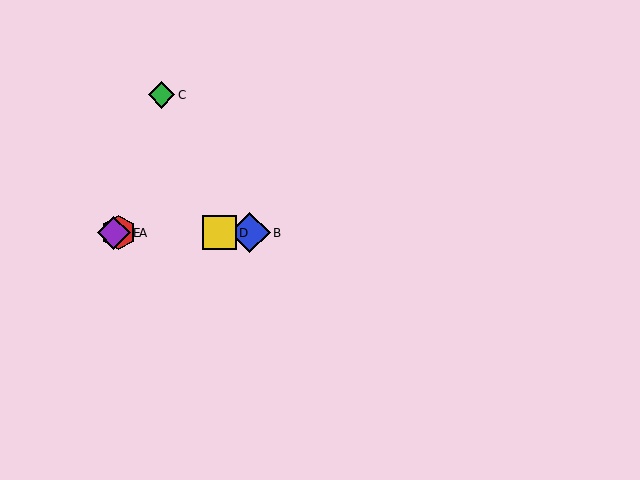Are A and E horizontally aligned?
Yes, both are at y≈233.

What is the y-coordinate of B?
Object B is at y≈233.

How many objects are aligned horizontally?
4 objects (A, B, D, E) are aligned horizontally.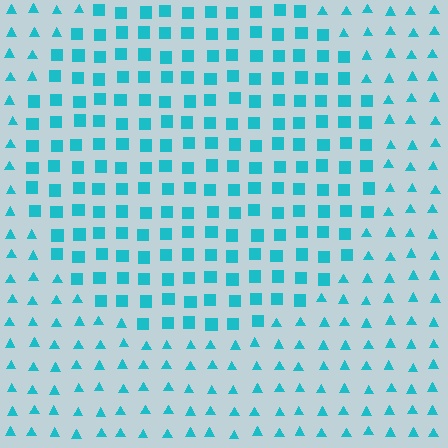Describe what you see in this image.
The image is filled with small cyan elements arranged in a uniform grid. A circle-shaped region contains squares, while the surrounding area contains triangles. The boundary is defined purely by the change in element shape.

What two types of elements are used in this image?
The image uses squares inside the circle region and triangles outside it.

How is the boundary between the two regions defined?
The boundary is defined by a change in element shape: squares inside vs. triangles outside. All elements share the same color and spacing.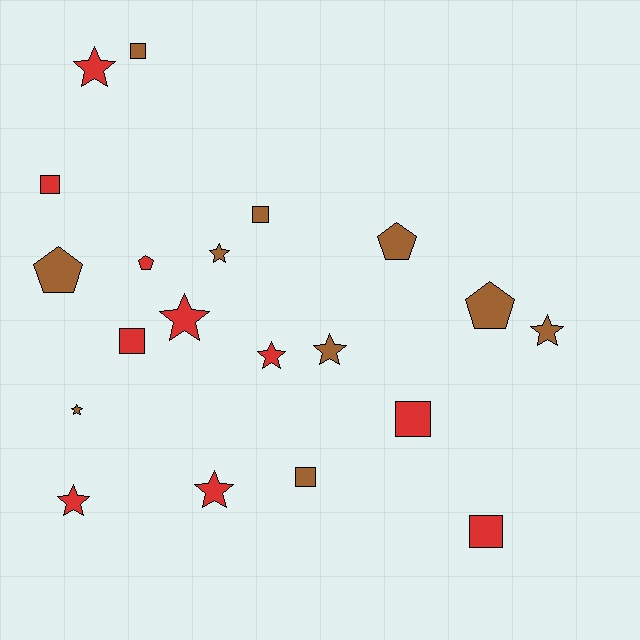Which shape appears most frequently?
Star, with 9 objects.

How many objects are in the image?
There are 20 objects.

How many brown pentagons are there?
There are 3 brown pentagons.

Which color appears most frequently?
Red, with 10 objects.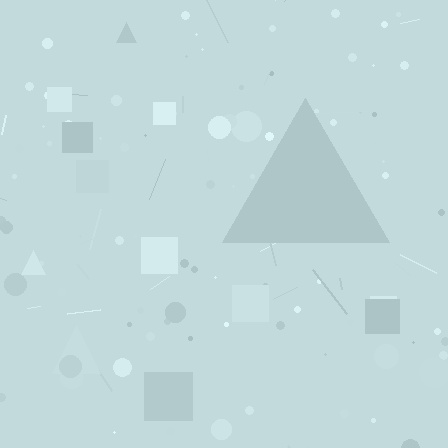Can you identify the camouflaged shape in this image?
The camouflaged shape is a triangle.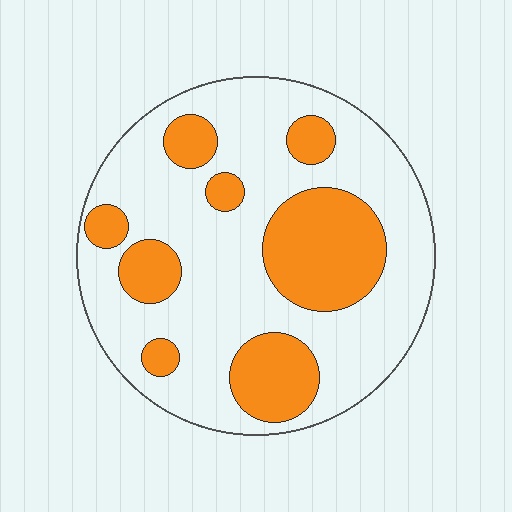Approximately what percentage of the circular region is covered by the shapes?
Approximately 30%.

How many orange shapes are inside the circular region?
8.